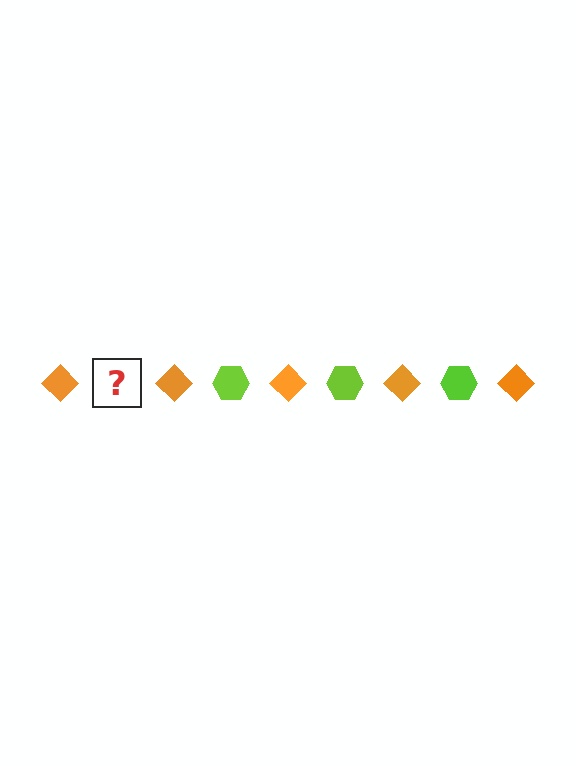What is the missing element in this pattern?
The missing element is a lime hexagon.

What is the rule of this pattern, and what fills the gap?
The rule is that the pattern alternates between orange diamond and lime hexagon. The gap should be filled with a lime hexagon.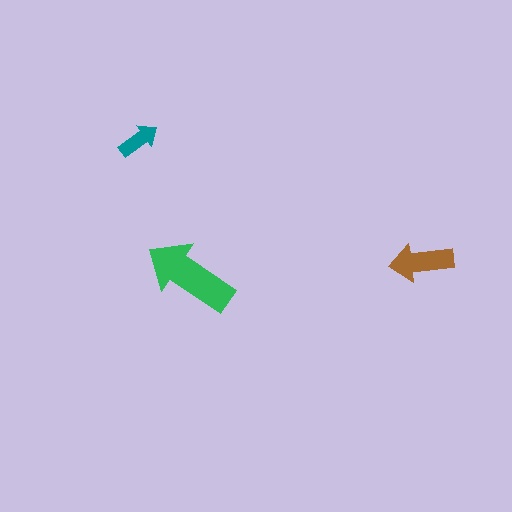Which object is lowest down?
The green arrow is bottommost.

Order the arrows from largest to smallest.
the green one, the brown one, the teal one.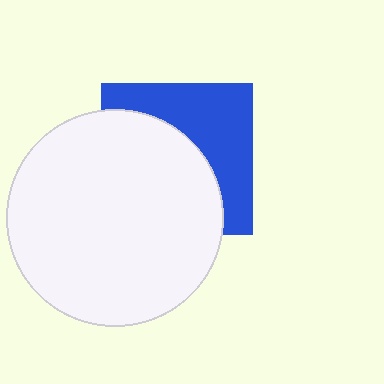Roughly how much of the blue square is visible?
A small part of it is visible (roughly 44%).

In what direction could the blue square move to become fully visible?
The blue square could move toward the upper-right. That would shift it out from behind the white circle entirely.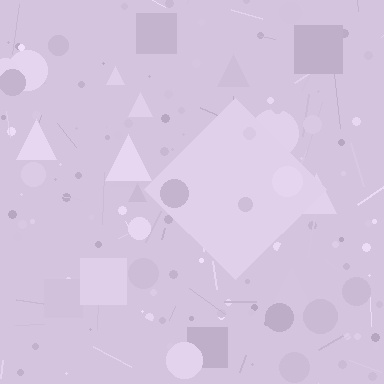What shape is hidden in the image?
A diamond is hidden in the image.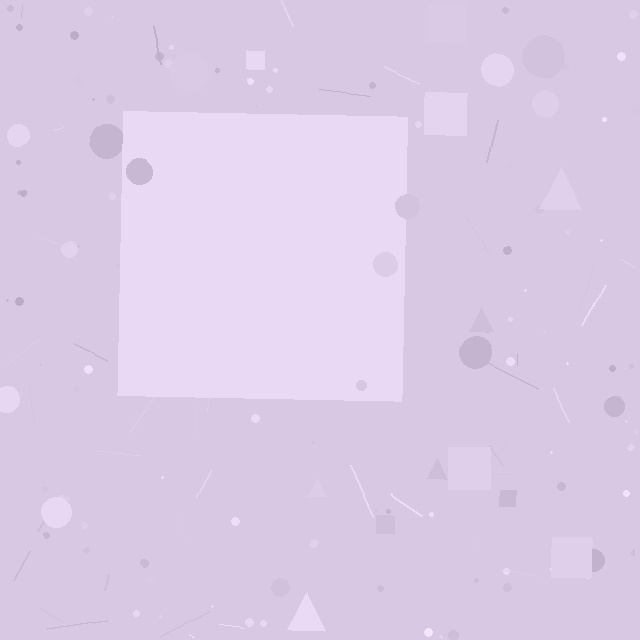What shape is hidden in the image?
A square is hidden in the image.